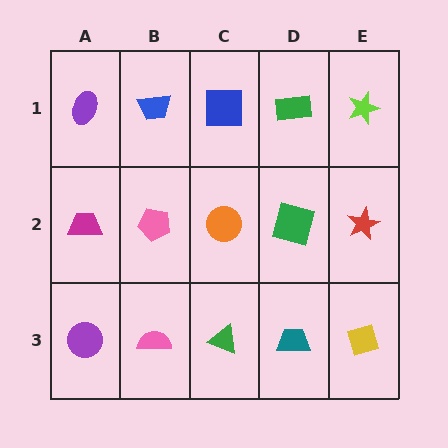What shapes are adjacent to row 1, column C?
An orange circle (row 2, column C), a blue trapezoid (row 1, column B), a green rectangle (row 1, column D).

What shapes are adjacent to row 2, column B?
A blue trapezoid (row 1, column B), a pink semicircle (row 3, column B), a magenta trapezoid (row 2, column A), an orange circle (row 2, column C).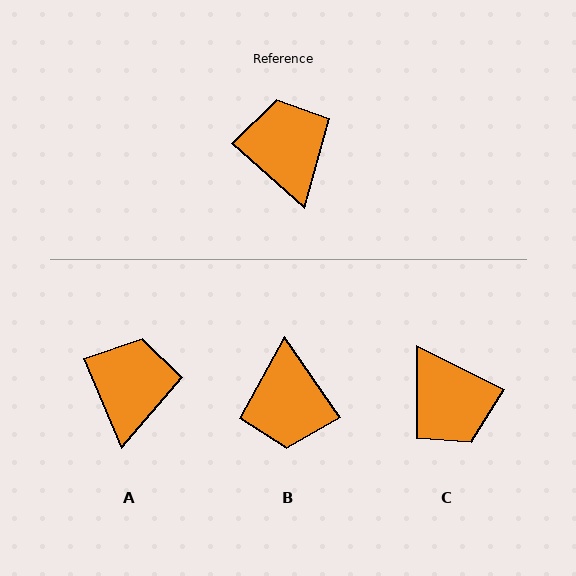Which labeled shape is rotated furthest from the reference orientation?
B, about 167 degrees away.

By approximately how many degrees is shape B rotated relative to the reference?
Approximately 167 degrees counter-clockwise.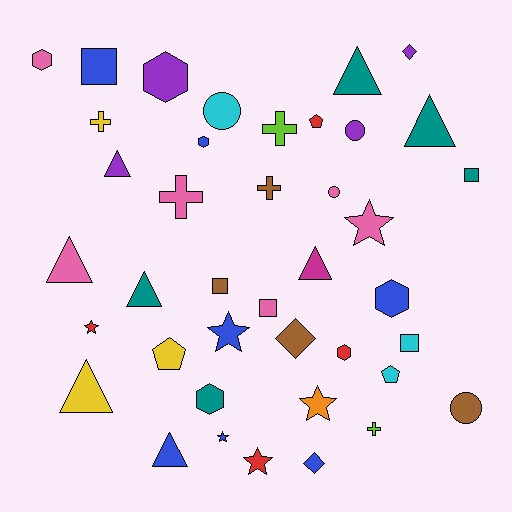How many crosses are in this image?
There are 5 crosses.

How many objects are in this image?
There are 40 objects.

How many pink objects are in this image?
There are 6 pink objects.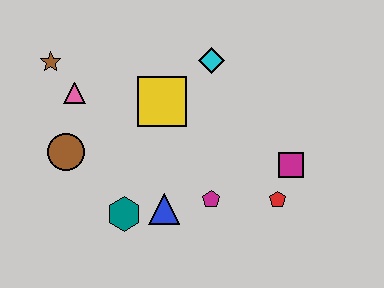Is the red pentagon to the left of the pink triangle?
No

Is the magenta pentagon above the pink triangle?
No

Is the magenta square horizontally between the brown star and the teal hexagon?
No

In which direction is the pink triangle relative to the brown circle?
The pink triangle is above the brown circle.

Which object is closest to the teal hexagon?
The blue triangle is closest to the teal hexagon.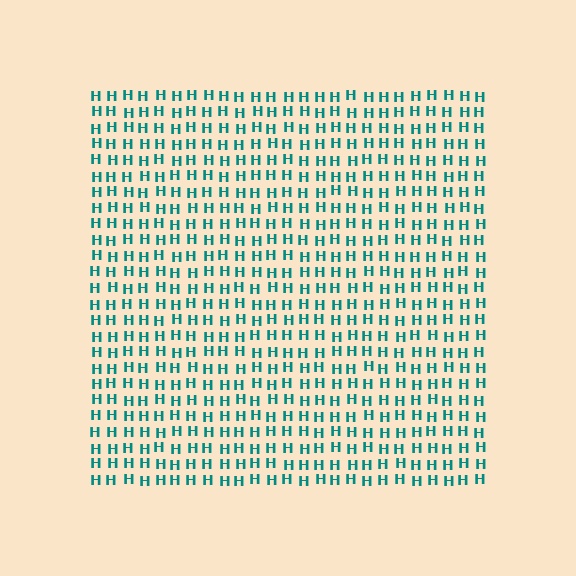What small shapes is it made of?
It is made of small letter H's.